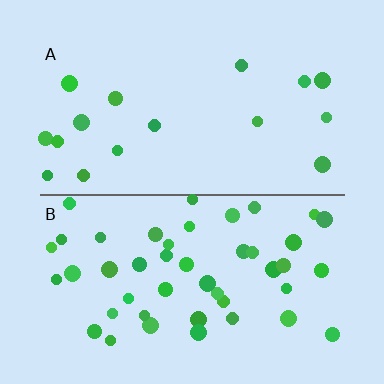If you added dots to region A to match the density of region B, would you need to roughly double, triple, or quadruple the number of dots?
Approximately triple.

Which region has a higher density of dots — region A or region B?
B (the bottom).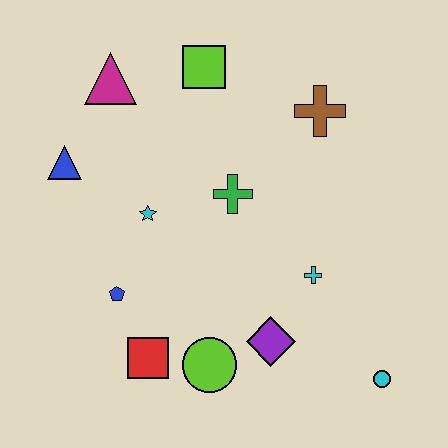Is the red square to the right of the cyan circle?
No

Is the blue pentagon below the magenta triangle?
Yes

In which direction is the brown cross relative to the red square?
The brown cross is above the red square.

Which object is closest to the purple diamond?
The lime circle is closest to the purple diamond.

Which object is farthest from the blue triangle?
The cyan circle is farthest from the blue triangle.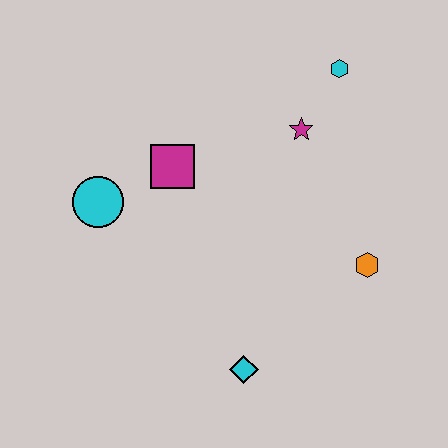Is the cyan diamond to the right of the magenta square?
Yes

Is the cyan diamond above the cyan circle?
No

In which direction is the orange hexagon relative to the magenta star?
The orange hexagon is below the magenta star.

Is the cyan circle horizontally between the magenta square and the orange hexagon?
No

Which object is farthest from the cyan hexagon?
The cyan diamond is farthest from the cyan hexagon.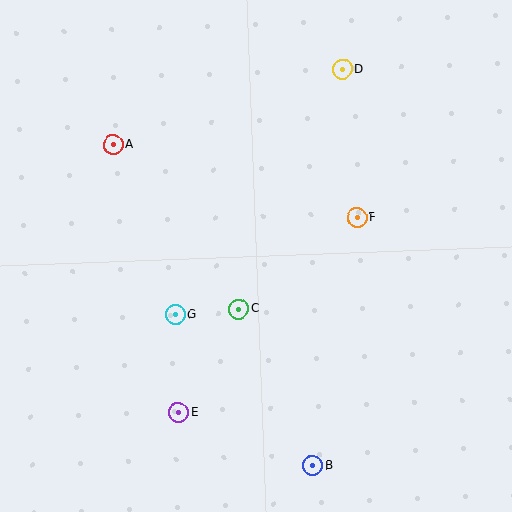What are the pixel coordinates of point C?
Point C is at (239, 309).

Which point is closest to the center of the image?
Point C at (239, 309) is closest to the center.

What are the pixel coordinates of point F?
Point F is at (357, 218).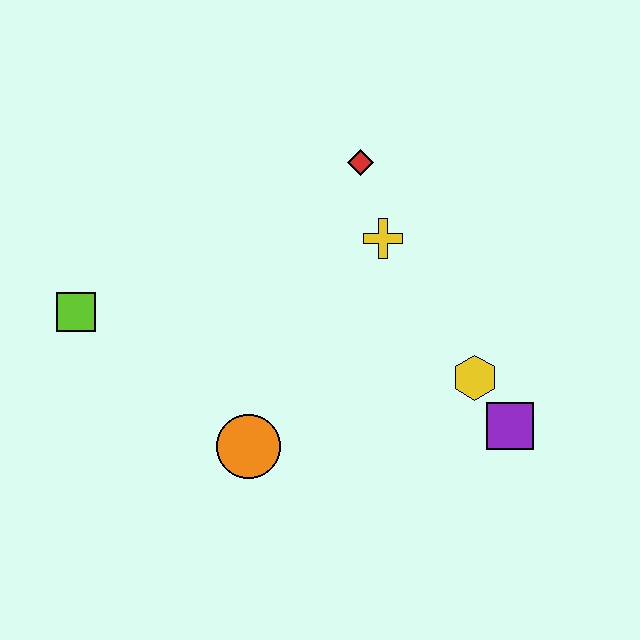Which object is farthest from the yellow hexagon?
The lime square is farthest from the yellow hexagon.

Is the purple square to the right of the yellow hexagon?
Yes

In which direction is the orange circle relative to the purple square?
The orange circle is to the left of the purple square.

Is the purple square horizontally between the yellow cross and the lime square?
No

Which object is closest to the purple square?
The yellow hexagon is closest to the purple square.